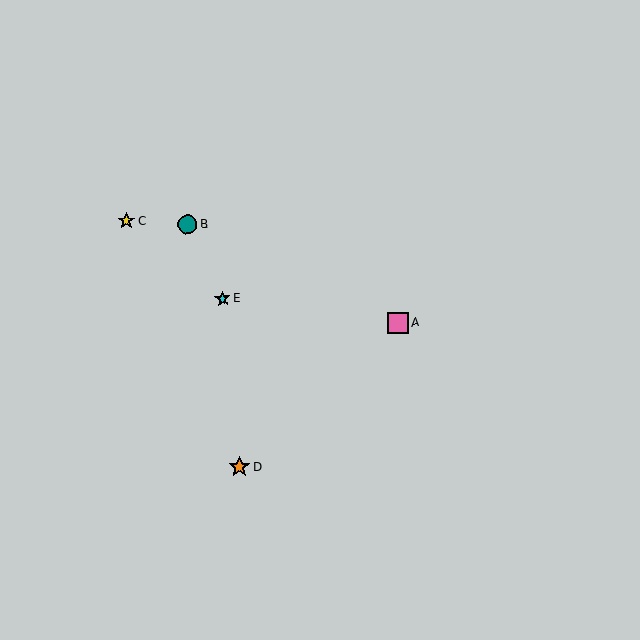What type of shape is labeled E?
Shape E is a cyan star.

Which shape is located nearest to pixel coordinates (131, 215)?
The yellow star (labeled C) at (127, 221) is nearest to that location.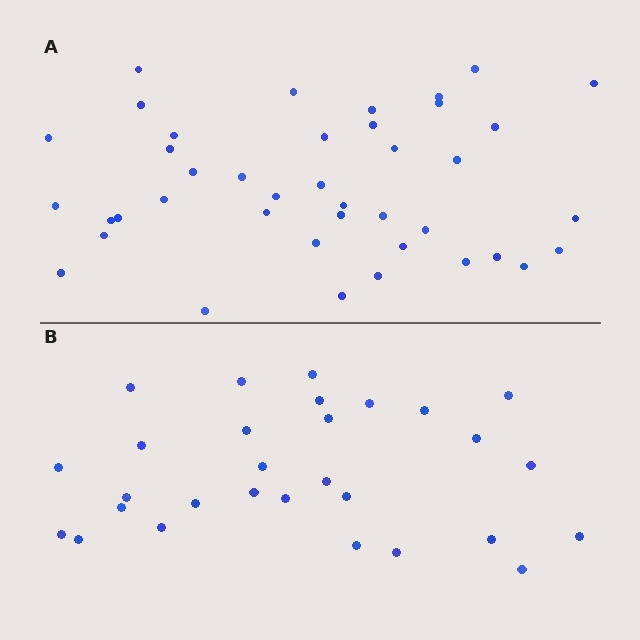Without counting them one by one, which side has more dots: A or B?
Region A (the top region) has more dots.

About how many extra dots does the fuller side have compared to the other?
Region A has roughly 12 or so more dots than region B.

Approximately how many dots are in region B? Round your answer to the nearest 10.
About 30 dots. (The exact count is 29, which rounds to 30.)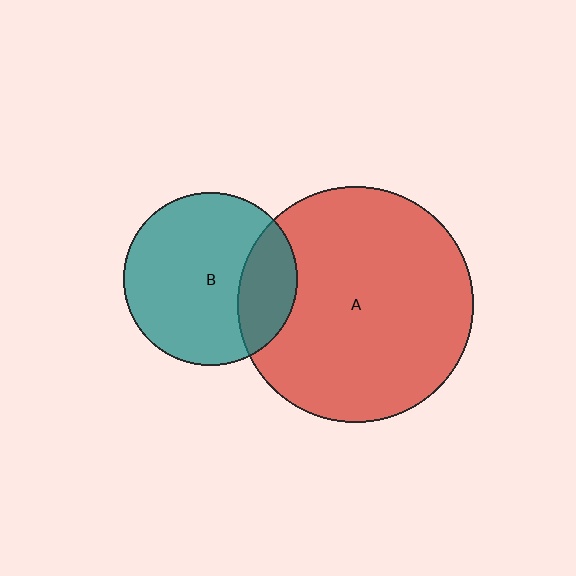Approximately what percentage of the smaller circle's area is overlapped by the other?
Approximately 25%.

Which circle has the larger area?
Circle A (red).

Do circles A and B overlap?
Yes.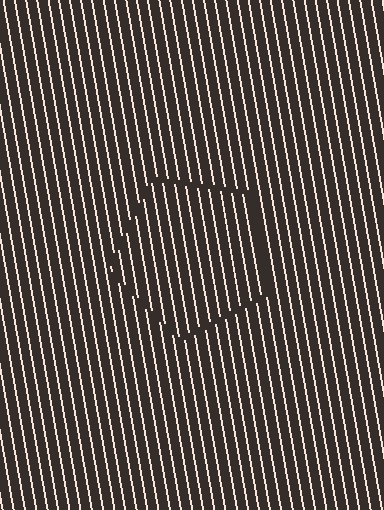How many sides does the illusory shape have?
5 sides — the line-ends trace a pentagon.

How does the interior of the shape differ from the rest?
The interior of the shape contains the same grating, shifted by half a period — the contour is defined by the phase discontinuity where line-ends from the inner and outer gratings abut.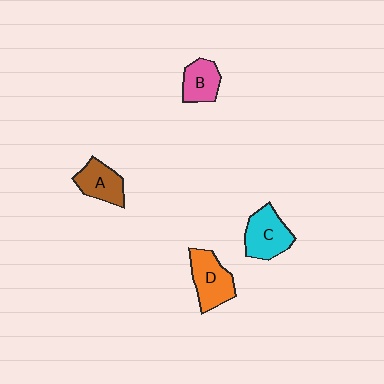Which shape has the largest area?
Shape D (orange).